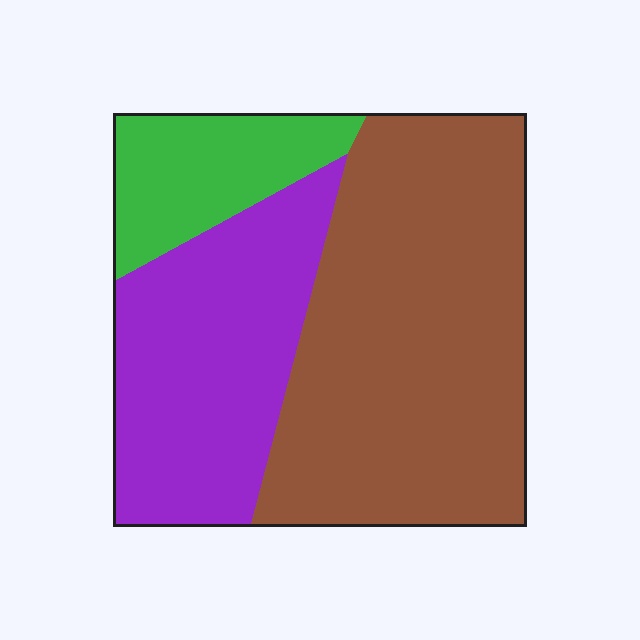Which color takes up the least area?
Green, at roughly 15%.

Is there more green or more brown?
Brown.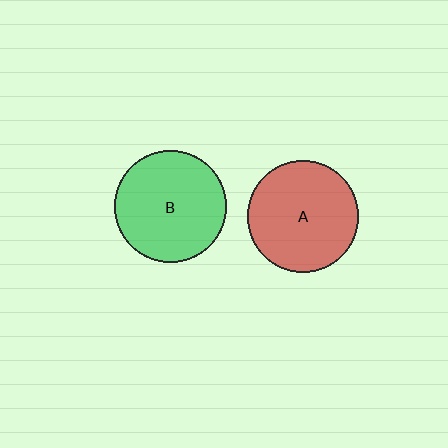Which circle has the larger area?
Circle B (green).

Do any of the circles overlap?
No, none of the circles overlap.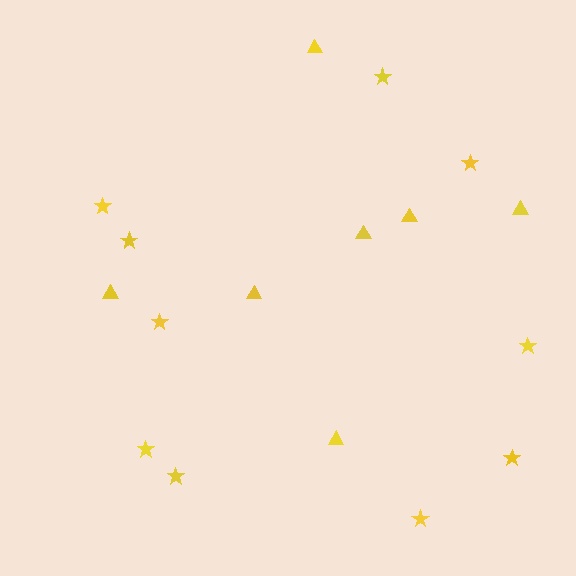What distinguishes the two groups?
There are 2 groups: one group of stars (10) and one group of triangles (7).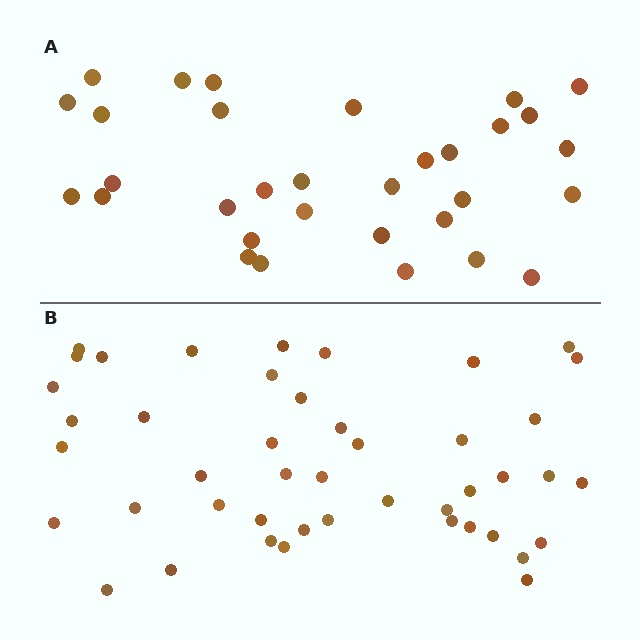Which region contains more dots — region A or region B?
Region B (the bottom region) has more dots.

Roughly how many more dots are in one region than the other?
Region B has approximately 15 more dots than region A.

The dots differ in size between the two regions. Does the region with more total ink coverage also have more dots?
No. Region A has more total ink coverage because its dots are larger, but region B actually contains more individual dots. Total area can be misleading — the number of items is what matters here.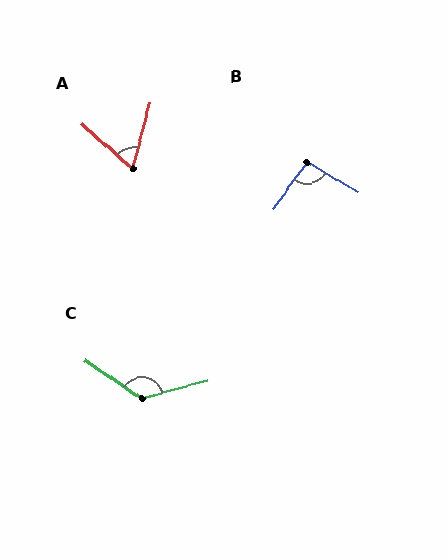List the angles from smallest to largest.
A (64°), B (95°), C (131°).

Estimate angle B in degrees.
Approximately 95 degrees.